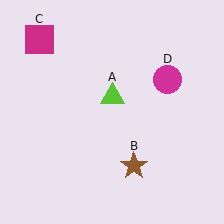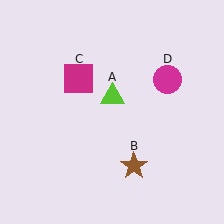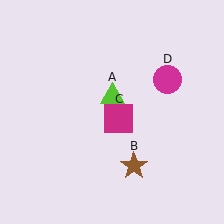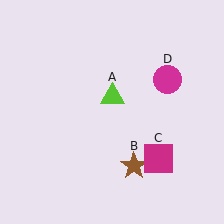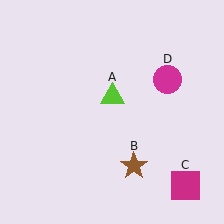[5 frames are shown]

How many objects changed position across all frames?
1 object changed position: magenta square (object C).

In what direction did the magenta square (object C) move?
The magenta square (object C) moved down and to the right.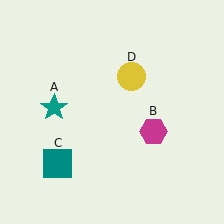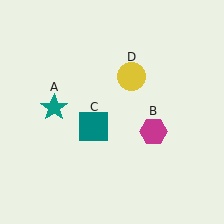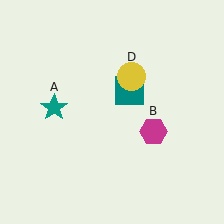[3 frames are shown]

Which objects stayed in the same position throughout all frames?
Teal star (object A) and magenta hexagon (object B) and yellow circle (object D) remained stationary.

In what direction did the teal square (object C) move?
The teal square (object C) moved up and to the right.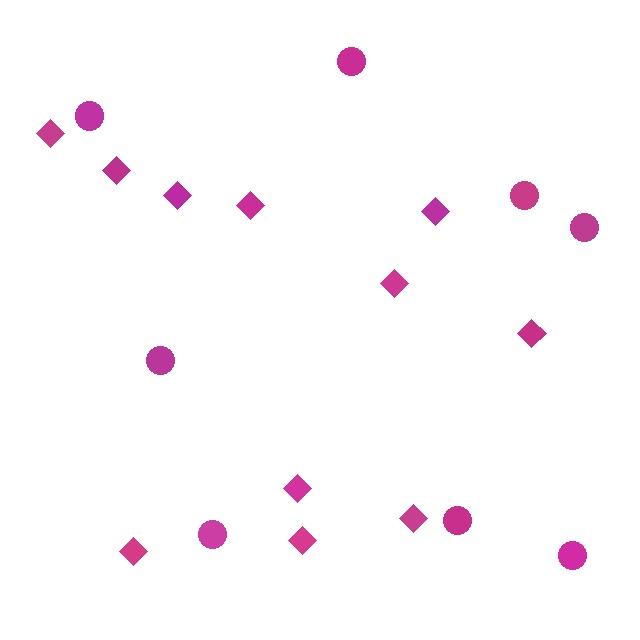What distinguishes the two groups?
There are 2 groups: one group of diamonds (11) and one group of circles (8).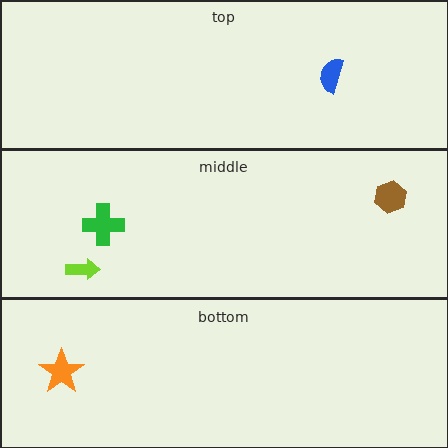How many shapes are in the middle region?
3.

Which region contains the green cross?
The middle region.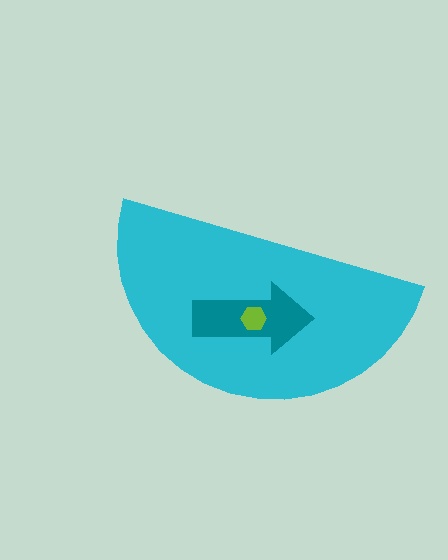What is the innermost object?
The lime hexagon.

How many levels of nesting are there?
3.